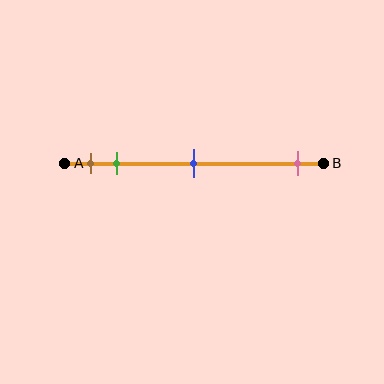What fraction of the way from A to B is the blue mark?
The blue mark is approximately 50% (0.5) of the way from A to B.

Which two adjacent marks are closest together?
The brown and green marks are the closest adjacent pair.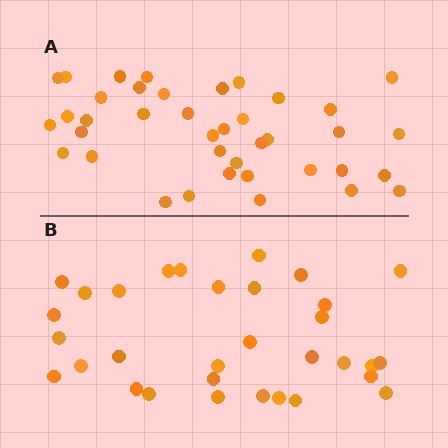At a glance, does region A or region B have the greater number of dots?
Region A (the top region) has more dots.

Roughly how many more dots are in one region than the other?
Region A has roughly 8 or so more dots than region B.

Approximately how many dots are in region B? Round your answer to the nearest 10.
About 30 dots. (The exact count is 32, which rounds to 30.)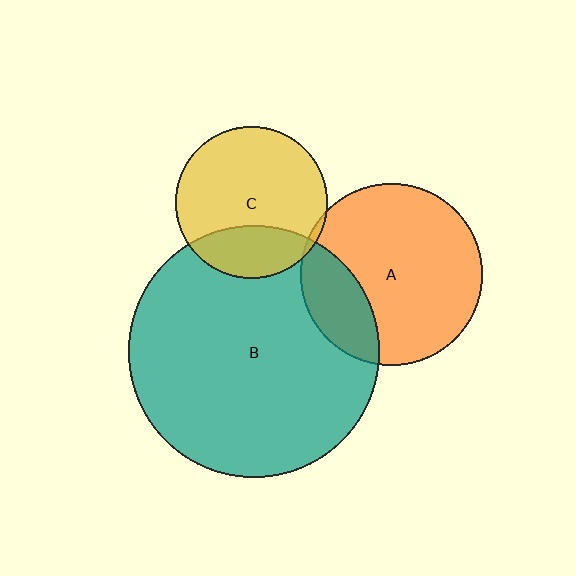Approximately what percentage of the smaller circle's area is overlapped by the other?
Approximately 5%.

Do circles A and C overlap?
Yes.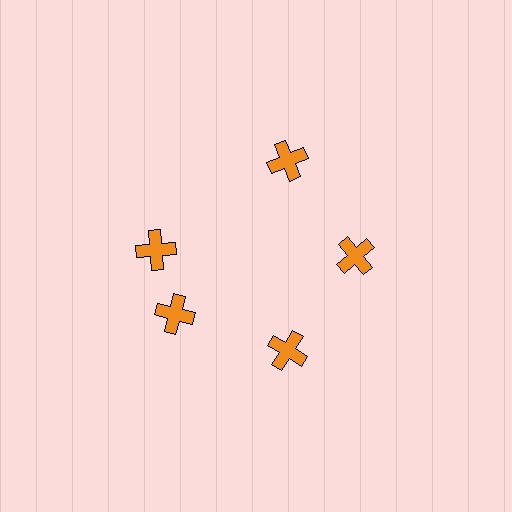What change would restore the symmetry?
The symmetry would be restored by rotating it back into even spacing with its neighbors so that all 5 crosses sit at equal angles and equal distance from the center.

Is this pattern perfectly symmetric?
No. The 5 orange crosses are arranged in a ring, but one element near the 10 o'clock position is rotated out of alignment along the ring, breaking the 5-fold rotational symmetry.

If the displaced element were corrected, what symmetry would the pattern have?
It would have 5-fold rotational symmetry — the pattern would map onto itself every 72 degrees.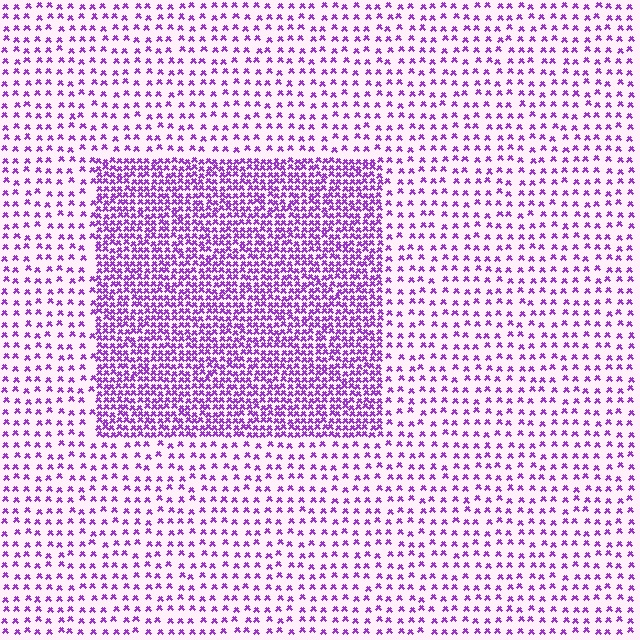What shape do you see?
I see a rectangle.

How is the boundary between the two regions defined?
The boundary is defined by a change in element density (approximately 2.6x ratio). All elements are the same color, size, and shape.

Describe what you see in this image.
The image contains small purple elements arranged at two different densities. A rectangle-shaped region is visible where the elements are more densely packed than the surrounding area.